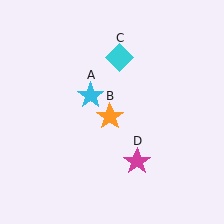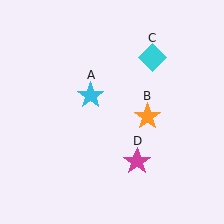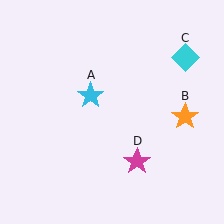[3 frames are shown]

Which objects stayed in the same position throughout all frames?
Cyan star (object A) and magenta star (object D) remained stationary.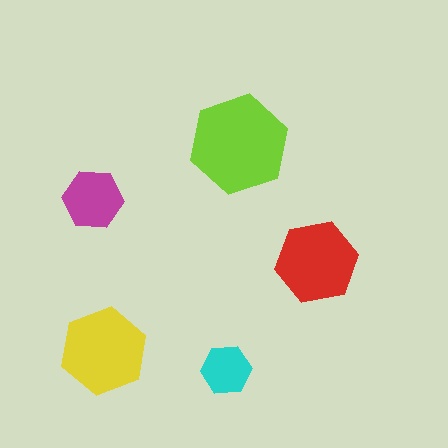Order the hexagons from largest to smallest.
the lime one, the yellow one, the red one, the magenta one, the cyan one.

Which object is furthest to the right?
The red hexagon is rightmost.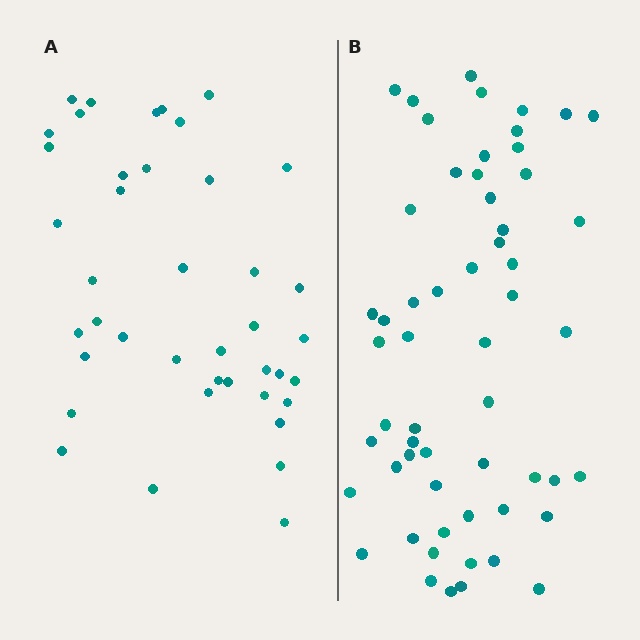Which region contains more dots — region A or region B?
Region B (the right region) has more dots.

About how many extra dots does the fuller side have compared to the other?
Region B has approximately 15 more dots than region A.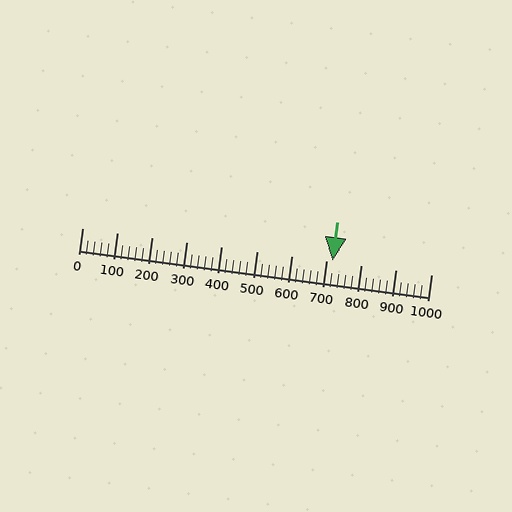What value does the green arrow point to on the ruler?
The green arrow points to approximately 718.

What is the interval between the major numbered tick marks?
The major tick marks are spaced 100 units apart.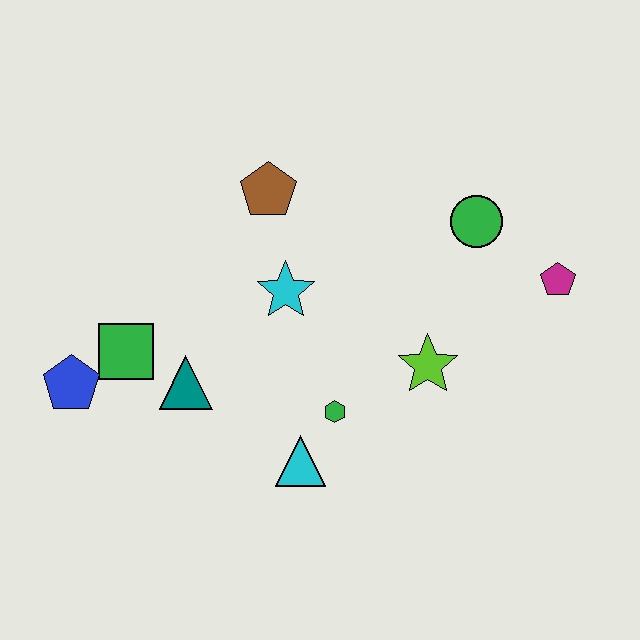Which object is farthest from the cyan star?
The magenta pentagon is farthest from the cyan star.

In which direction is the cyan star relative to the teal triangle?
The cyan star is to the right of the teal triangle.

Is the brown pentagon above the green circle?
Yes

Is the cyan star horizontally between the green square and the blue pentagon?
No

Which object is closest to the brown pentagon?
The cyan star is closest to the brown pentagon.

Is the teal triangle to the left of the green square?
No